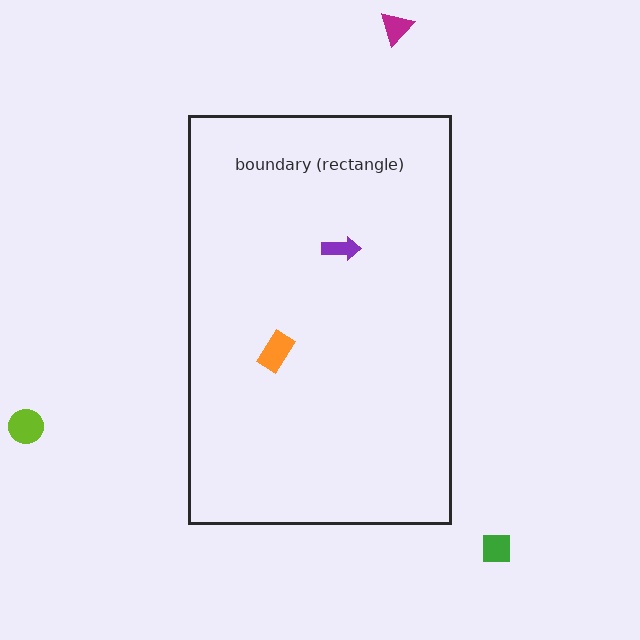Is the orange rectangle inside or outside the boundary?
Inside.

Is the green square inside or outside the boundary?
Outside.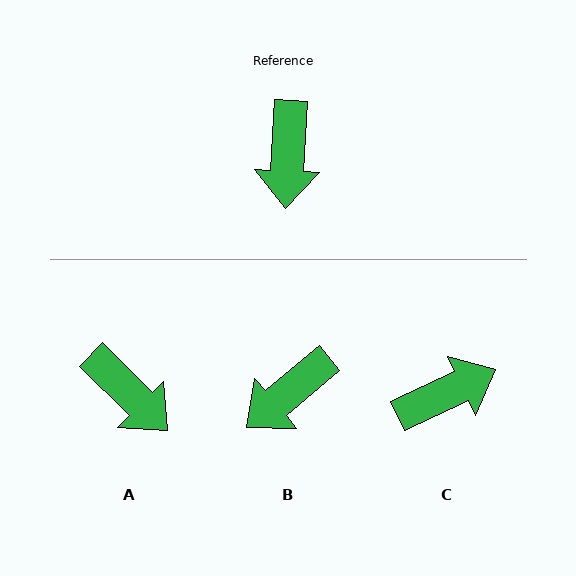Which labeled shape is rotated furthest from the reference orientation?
C, about 118 degrees away.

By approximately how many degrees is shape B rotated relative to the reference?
Approximately 47 degrees clockwise.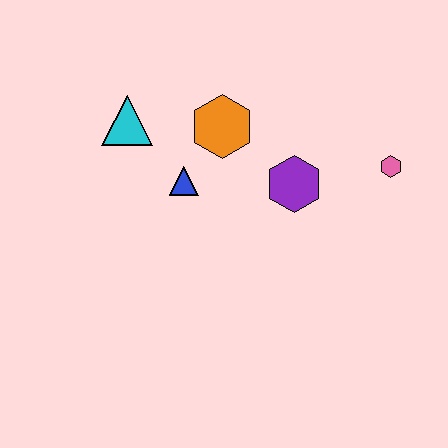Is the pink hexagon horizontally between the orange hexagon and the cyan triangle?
No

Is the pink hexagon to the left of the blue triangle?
No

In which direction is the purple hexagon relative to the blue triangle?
The purple hexagon is to the right of the blue triangle.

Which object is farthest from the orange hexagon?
The pink hexagon is farthest from the orange hexagon.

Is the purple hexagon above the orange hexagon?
No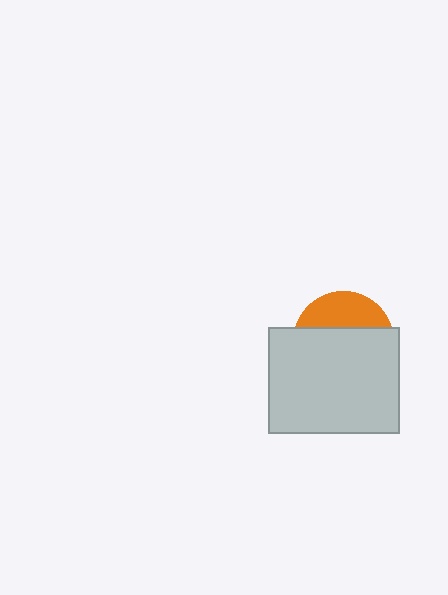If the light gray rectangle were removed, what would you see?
You would see the complete orange circle.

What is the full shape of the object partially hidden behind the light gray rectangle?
The partially hidden object is an orange circle.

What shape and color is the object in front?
The object in front is a light gray rectangle.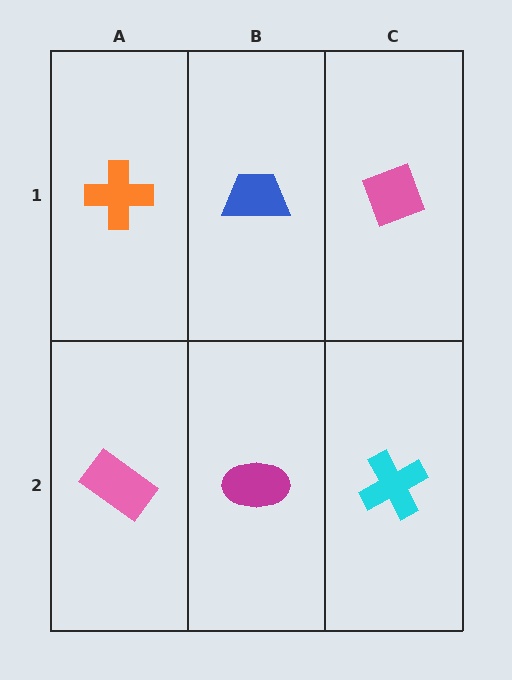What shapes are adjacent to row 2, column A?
An orange cross (row 1, column A), a magenta ellipse (row 2, column B).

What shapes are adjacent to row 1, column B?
A magenta ellipse (row 2, column B), an orange cross (row 1, column A), a pink diamond (row 1, column C).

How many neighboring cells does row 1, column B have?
3.